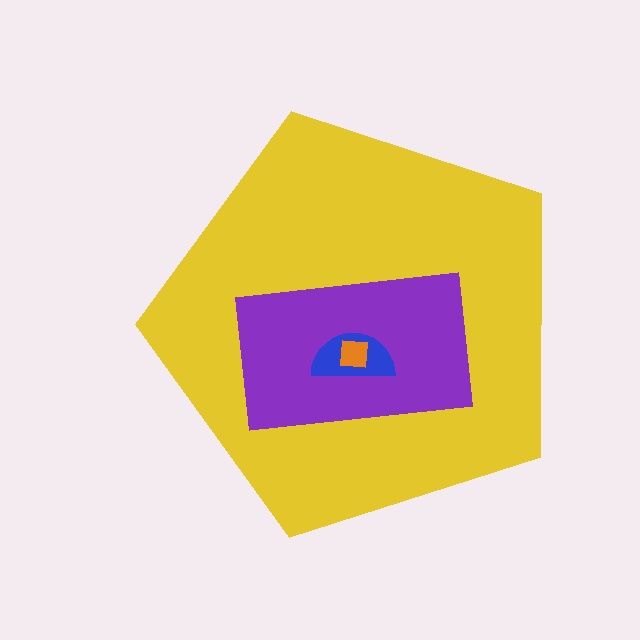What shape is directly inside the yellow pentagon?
The purple rectangle.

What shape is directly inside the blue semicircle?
The orange square.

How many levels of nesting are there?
4.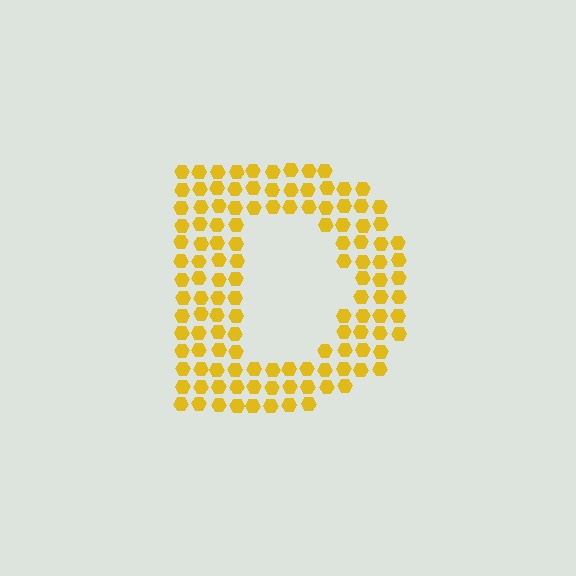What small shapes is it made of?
It is made of small hexagons.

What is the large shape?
The large shape is the letter D.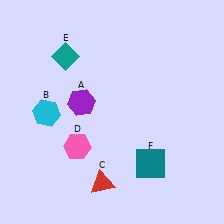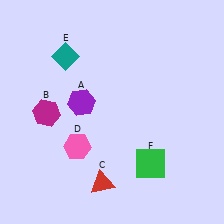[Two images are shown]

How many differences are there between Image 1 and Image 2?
There are 2 differences between the two images.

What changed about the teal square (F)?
In Image 1, F is teal. In Image 2, it changed to green.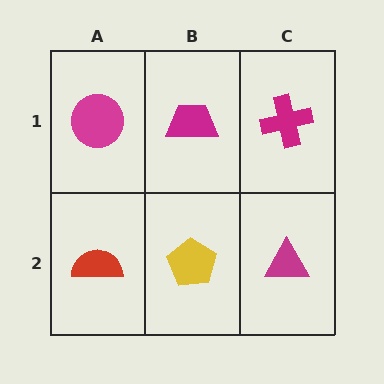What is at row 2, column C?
A magenta triangle.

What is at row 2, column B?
A yellow pentagon.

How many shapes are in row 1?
3 shapes.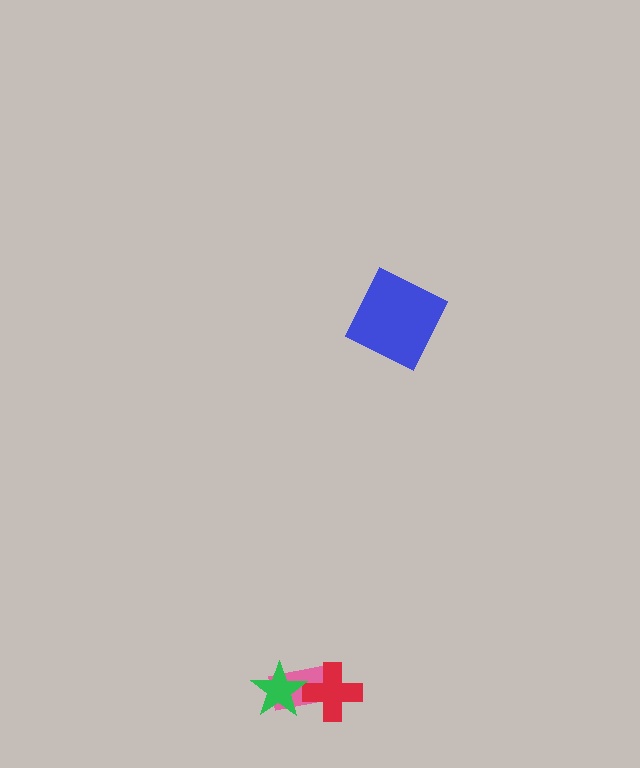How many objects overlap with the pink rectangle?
2 objects overlap with the pink rectangle.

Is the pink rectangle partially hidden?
Yes, it is partially covered by another shape.